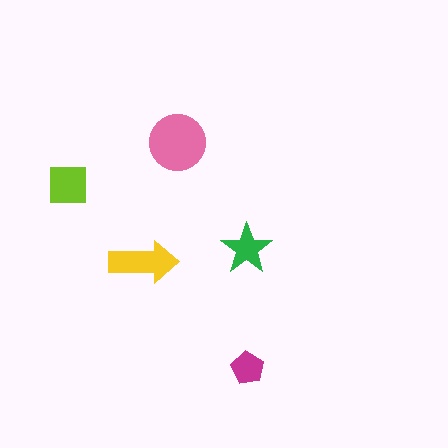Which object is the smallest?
The magenta pentagon.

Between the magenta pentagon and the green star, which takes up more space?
The green star.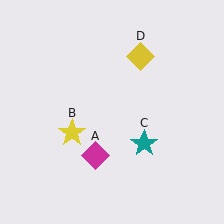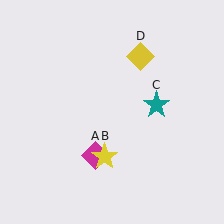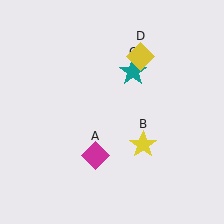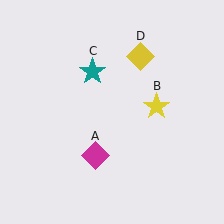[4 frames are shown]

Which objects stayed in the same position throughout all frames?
Magenta diamond (object A) and yellow diamond (object D) remained stationary.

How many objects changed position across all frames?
2 objects changed position: yellow star (object B), teal star (object C).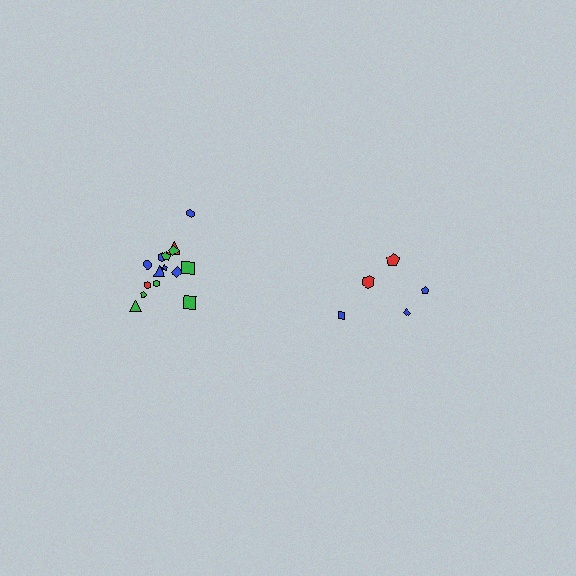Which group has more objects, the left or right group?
The left group.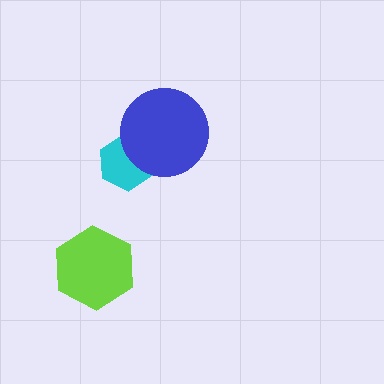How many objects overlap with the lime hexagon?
0 objects overlap with the lime hexagon.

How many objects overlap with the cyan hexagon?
1 object overlaps with the cyan hexagon.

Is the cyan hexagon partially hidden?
Yes, it is partially covered by another shape.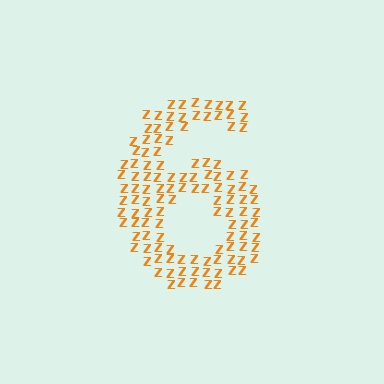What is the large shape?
The large shape is the digit 6.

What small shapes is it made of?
It is made of small letter Z's.